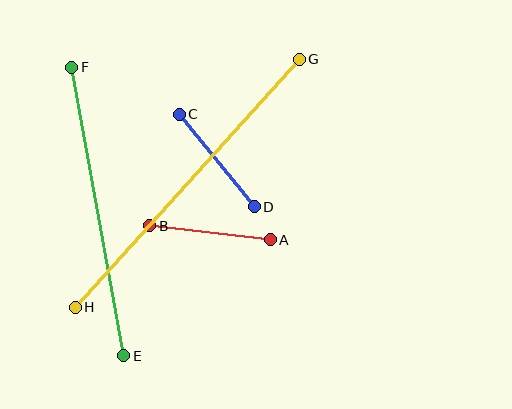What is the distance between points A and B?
The distance is approximately 121 pixels.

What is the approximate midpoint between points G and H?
The midpoint is at approximately (187, 183) pixels.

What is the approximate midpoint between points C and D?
The midpoint is at approximately (217, 161) pixels.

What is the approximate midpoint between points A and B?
The midpoint is at approximately (210, 233) pixels.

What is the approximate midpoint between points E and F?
The midpoint is at approximately (98, 212) pixels.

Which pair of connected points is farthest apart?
Points G and H are farthest apart.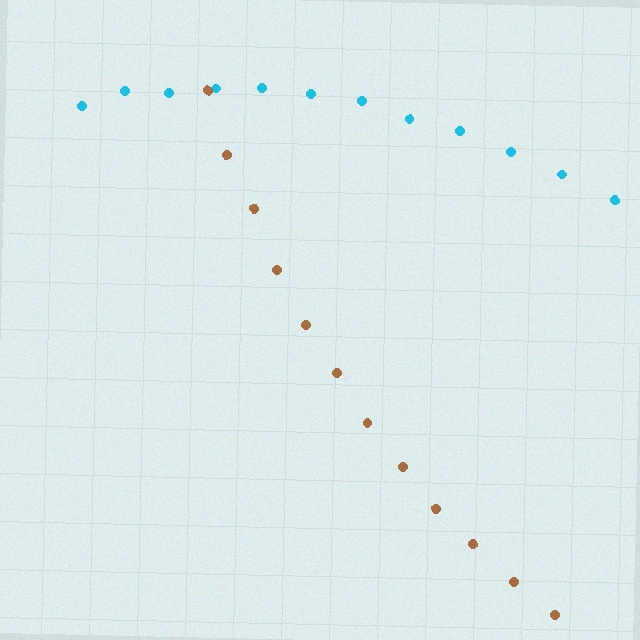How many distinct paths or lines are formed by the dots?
There are 2 distinct paths.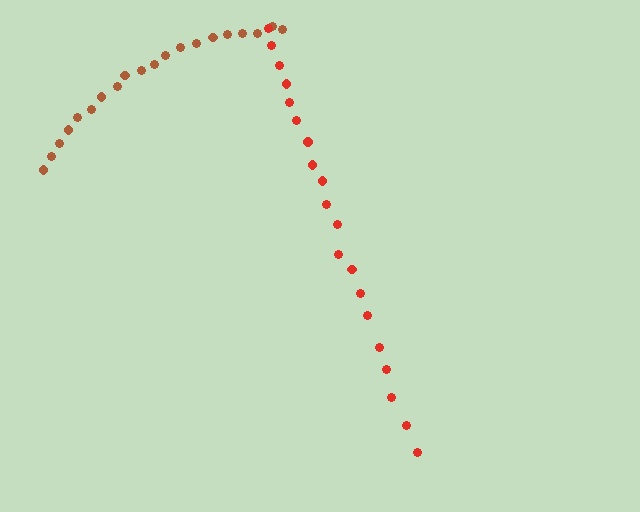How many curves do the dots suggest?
There are 2 distinct paths.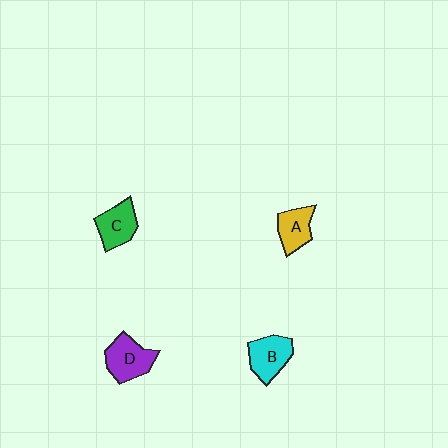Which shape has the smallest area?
Shape A (yellow).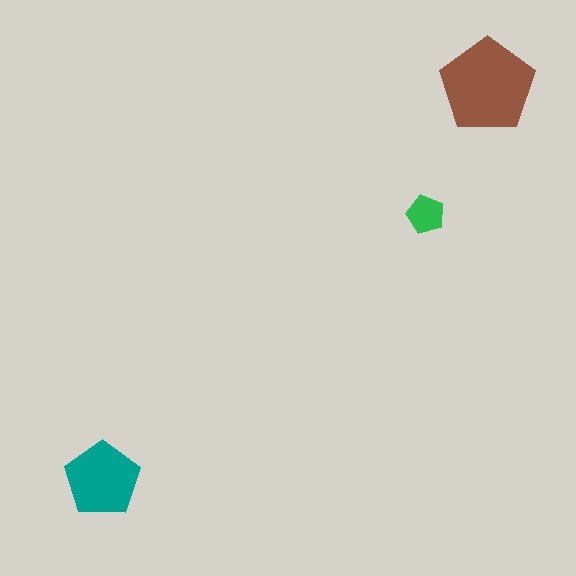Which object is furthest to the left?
The teal pentagon is leftmost.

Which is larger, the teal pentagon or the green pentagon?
The teal one.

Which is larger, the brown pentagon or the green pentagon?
The brown one.